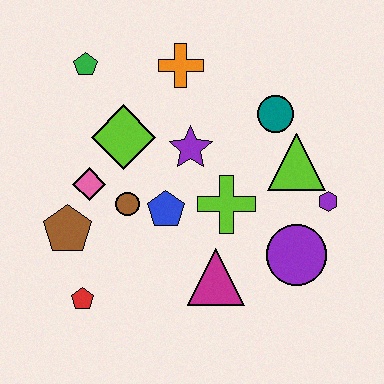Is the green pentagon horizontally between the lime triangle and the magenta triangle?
No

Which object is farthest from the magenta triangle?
The green pentagon is farthest from the magenta triangle.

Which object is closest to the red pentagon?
The brown pentagon is closest to the red pentagon.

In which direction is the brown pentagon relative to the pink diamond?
The brown pentagon is below the pink diamond.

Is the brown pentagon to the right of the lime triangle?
No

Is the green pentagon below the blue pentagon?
No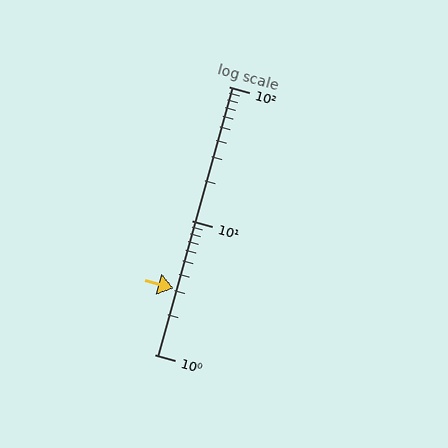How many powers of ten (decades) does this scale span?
The scale spans 2 decades, from 1 to 100.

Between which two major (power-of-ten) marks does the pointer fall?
The pointer is between 1 and 10.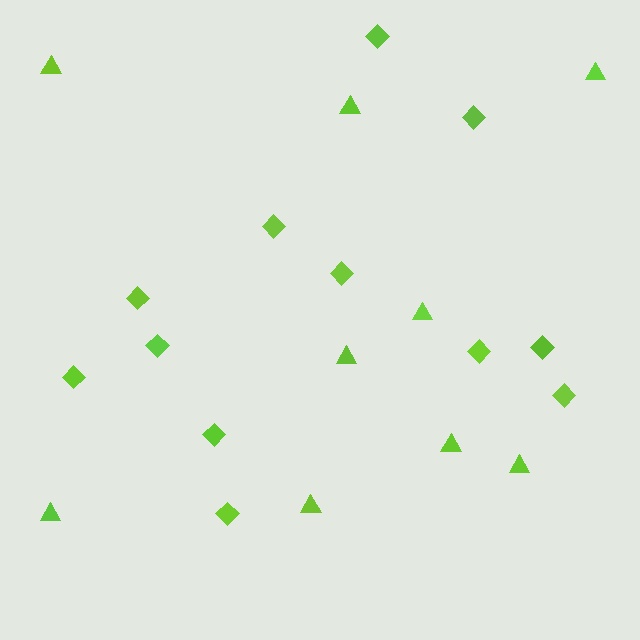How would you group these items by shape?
There are 2 groups: one group of triangles (9) and one group of diamonds (12).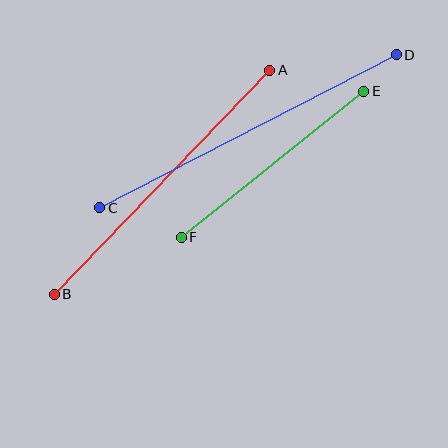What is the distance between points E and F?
The distance is approximately 234 pixels.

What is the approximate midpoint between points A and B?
The midpoint is at approximately (162, 182) pixels.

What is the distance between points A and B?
The distance is approximately 311 pixels.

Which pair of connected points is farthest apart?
Points C and D are farthest apart.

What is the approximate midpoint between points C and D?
The midpoint is at approximately (248, 131) pixels.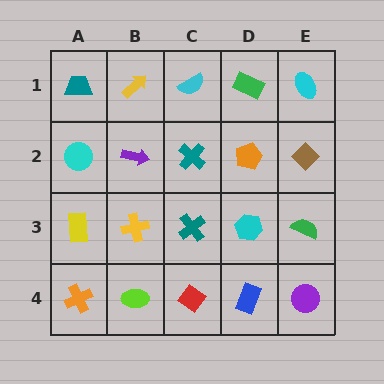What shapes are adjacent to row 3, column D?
An orange pentagon (row 2, column D), a blue rectangle (row 4, column D), a teal cross (row 3, column C), a green semicircle (row 3, column E).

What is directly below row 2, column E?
A green semicircle.